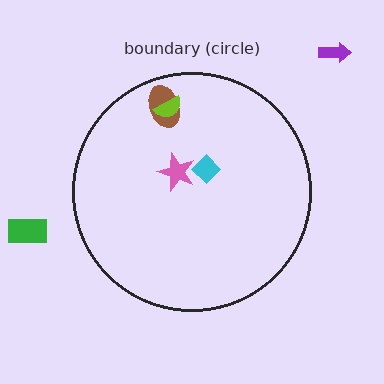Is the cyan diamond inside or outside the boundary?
Inside.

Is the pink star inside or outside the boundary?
Inside.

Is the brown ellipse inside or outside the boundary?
Inside.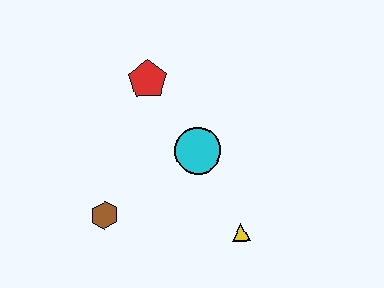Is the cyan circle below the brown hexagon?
No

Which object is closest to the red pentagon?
The cyan circle is closest to the red pentagon.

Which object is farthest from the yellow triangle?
The red pentagon is farthest from the yellow triangle.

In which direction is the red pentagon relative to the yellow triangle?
The red pentagon is above the yellow triangle.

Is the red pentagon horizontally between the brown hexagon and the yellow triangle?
Yes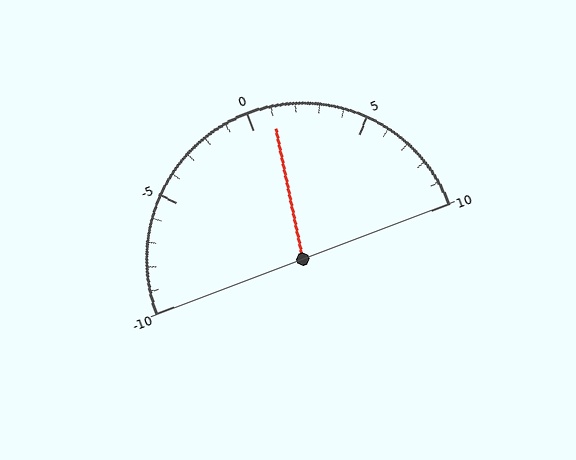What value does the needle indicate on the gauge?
The needle indicates approximately 1.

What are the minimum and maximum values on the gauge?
The gauge ranges from -10 to 10.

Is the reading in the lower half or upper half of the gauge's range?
The reading is in the upper half of the range (-10 to 10).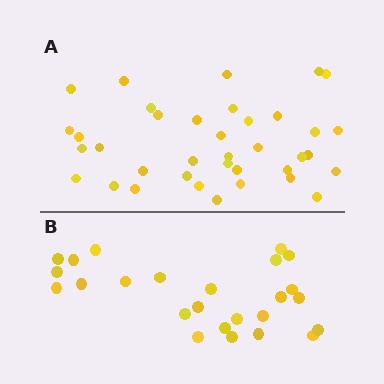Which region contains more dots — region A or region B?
Region A (the top region) has more dots.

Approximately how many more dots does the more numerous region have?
Region A has roughly 12 or so more dots than region B.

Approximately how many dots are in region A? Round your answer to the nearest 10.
About 40 dots. (The exact count is 37, which rounds to 40.)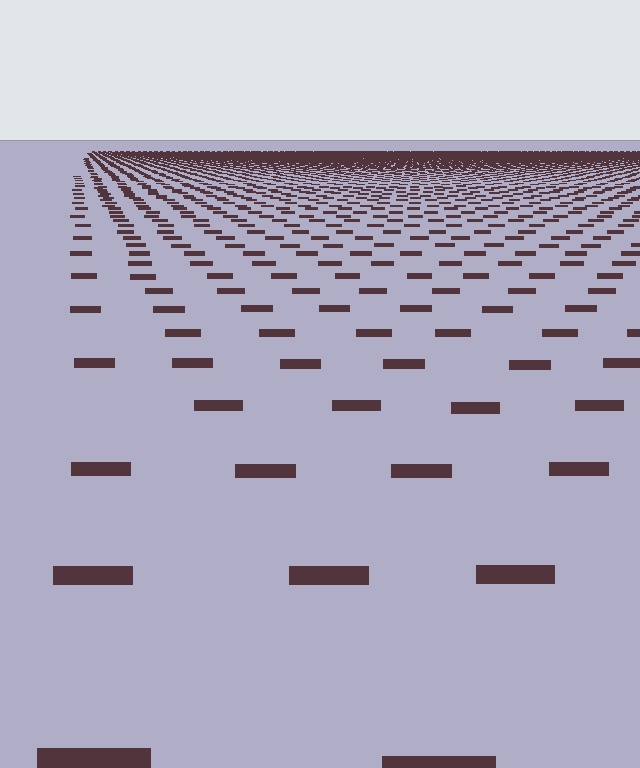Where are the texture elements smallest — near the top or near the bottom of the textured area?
Near the top.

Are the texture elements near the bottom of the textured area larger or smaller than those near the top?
Larger. Near the bottom, elements are closer to the viewer and appear at a bigger on-screen size.